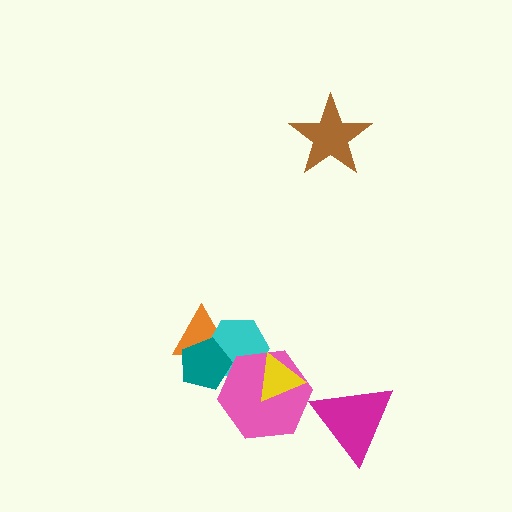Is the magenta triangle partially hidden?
No, no other shape covers it.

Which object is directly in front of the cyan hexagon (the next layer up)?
The teal pentagon is directly in front of the cyan hexagon.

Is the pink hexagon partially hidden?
Yes, it is partially covered by another shape.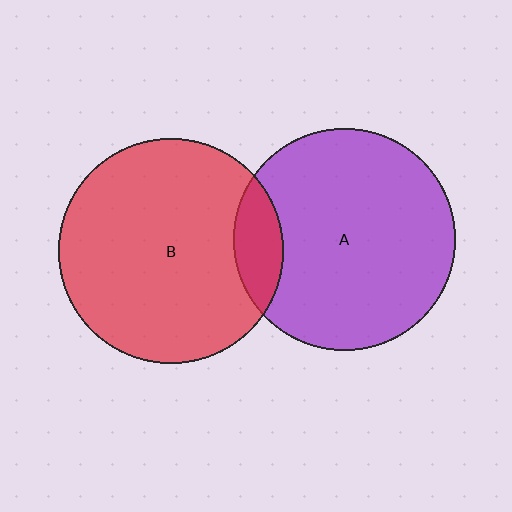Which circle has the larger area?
Circle B (red).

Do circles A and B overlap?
Yes.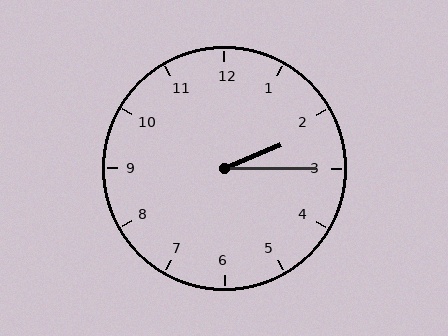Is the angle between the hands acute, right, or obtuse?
It is acute.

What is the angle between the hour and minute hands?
Approximately 22 degrees.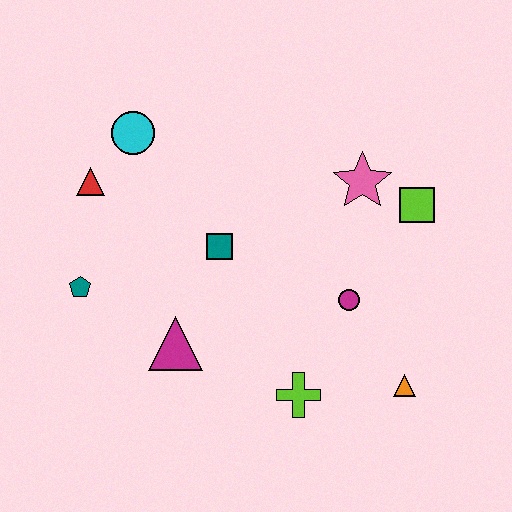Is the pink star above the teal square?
Yes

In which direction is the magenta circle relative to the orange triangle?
The magenta circle is above the orange triangle.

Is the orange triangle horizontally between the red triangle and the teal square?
No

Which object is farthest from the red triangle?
The orange triangle is farthest from the red triangle.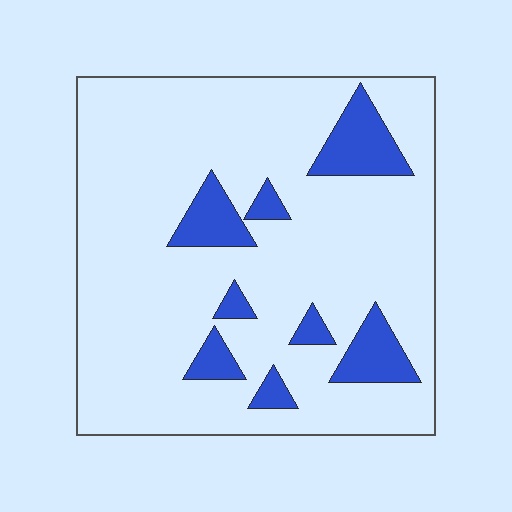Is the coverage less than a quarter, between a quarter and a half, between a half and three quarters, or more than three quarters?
Less than a quarter.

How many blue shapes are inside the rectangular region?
8.